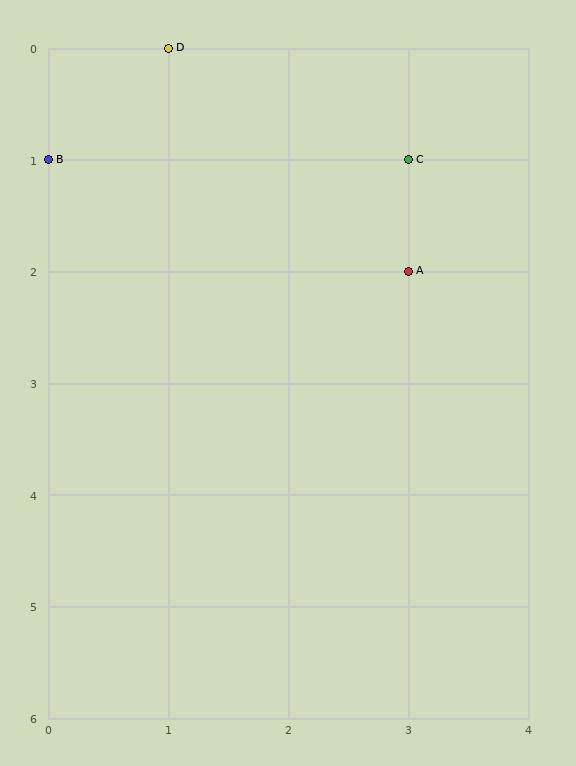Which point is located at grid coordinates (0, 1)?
Point B is at (0, 1).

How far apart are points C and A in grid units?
Points C and A are 1 row apart.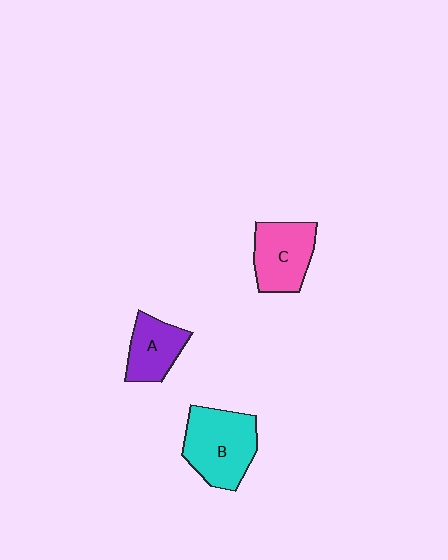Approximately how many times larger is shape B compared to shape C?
Approximately 1.2 times.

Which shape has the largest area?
Shape B (cyan).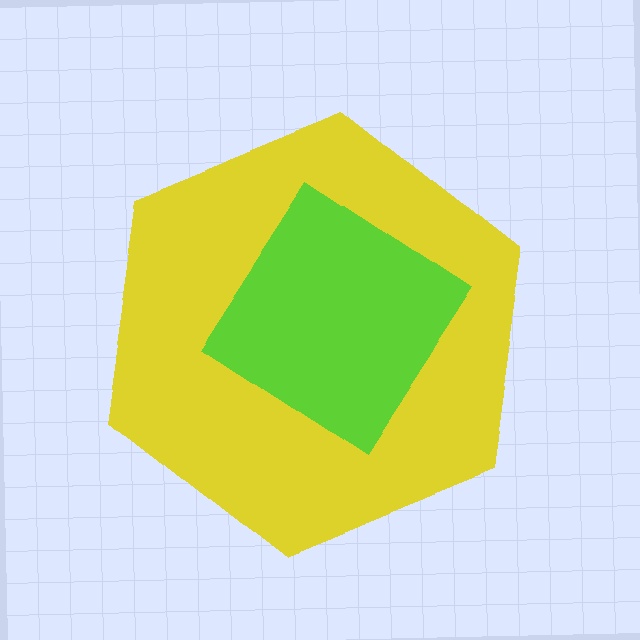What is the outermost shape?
The yellow hexagon.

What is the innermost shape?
The lime diamond.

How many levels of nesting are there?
2.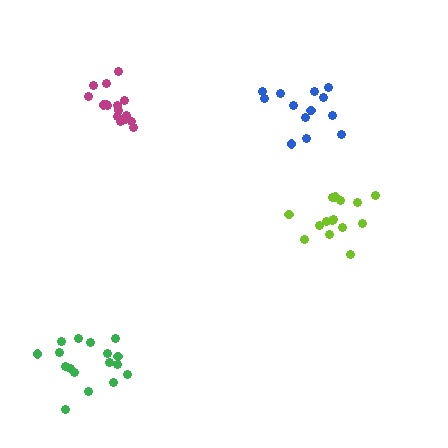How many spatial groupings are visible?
There are 4 spatial groupings.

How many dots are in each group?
Group 1: 16 dots, Group 2: 17 dots, Group 3: 13 dots, Group 4: 15 dots (61 total).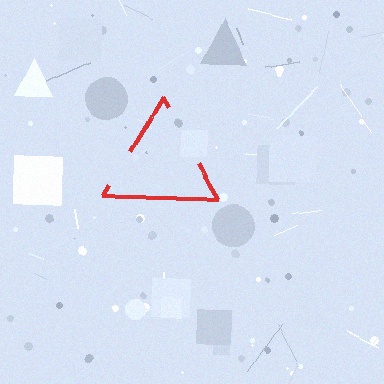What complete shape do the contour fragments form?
The contour fragments form a triangle.